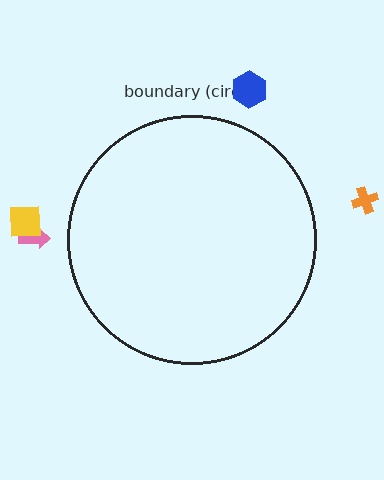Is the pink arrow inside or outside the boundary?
Outside.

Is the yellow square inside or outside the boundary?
Outside.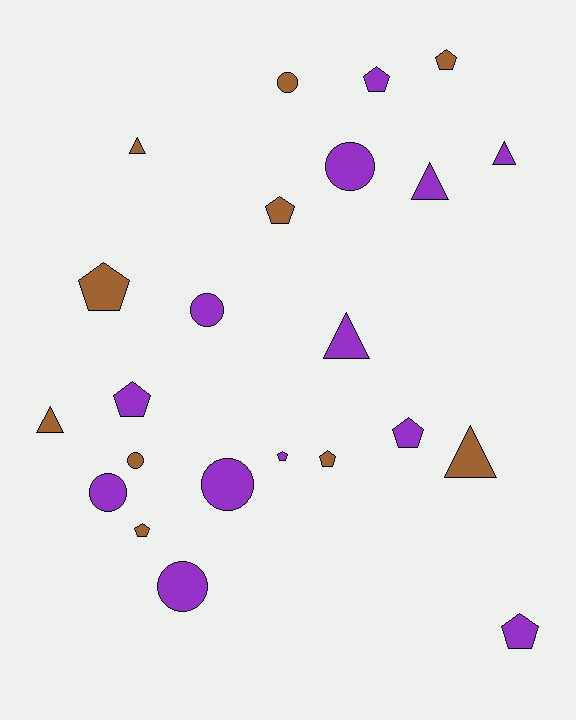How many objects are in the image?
There are 23 objects.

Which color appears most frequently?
Purple, with 13 objects.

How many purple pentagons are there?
There are 5 purple pentagons.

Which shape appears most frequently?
Pentagon, with 10 objects.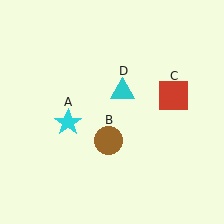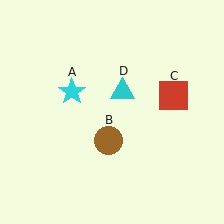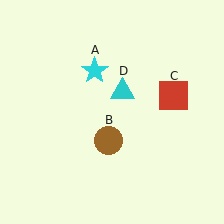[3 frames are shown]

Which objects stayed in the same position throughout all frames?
Brown circle (object B) and red square (object C) and cyan triangle (object D) remained stationary.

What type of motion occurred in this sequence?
The cyan star (object A) rotated clockwise around the center of the scene.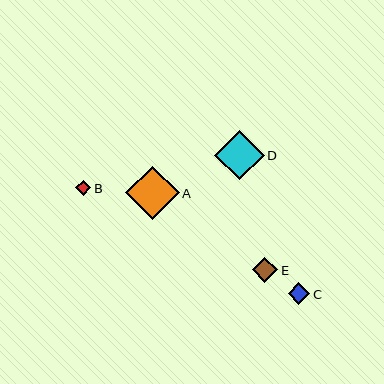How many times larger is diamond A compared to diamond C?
Diamond A is approximately 2.5 times the size of diamond C.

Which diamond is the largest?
Diamond A is the largest with a size of approximately 53 pixels.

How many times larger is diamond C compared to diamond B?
Diamond C is approximately 1.4 times the size of diamond B.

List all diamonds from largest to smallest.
From largest to smallest: A, D, E, C, B.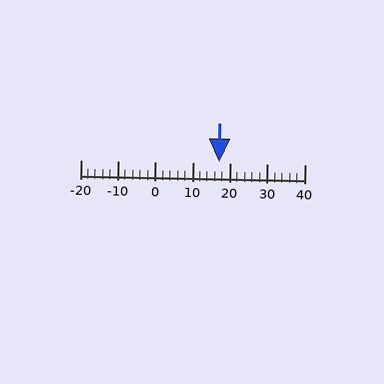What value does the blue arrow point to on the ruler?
The blue arrow points to approximately 17.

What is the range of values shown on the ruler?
The ruler shows values from -20 to 40.